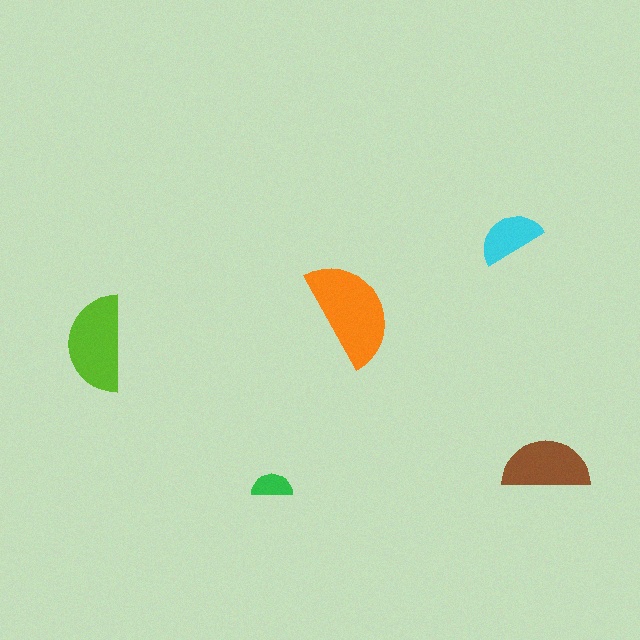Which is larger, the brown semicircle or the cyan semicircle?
The brown one.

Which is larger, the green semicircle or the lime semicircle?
The lime one.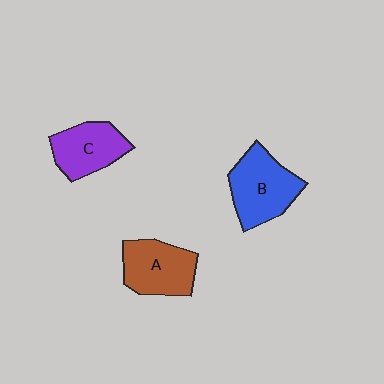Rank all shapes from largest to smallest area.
From largest to smallest: B (blue), A (brown), C (purple).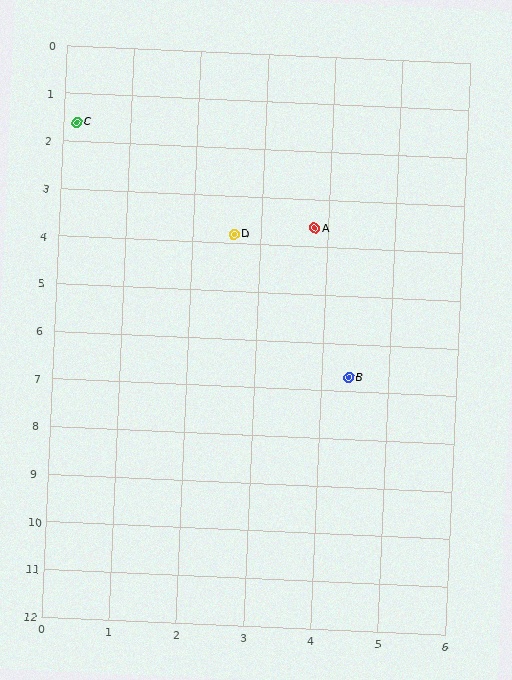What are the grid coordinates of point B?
Point B is at approximately (4.4, 6.7).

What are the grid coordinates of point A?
Point A is at approximately (3.8, 3.6).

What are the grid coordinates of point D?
Point D is at approximately (2.6, 3.8).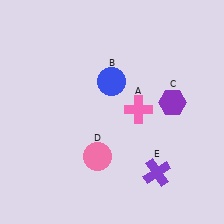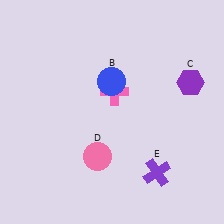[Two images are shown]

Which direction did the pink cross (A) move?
The pink cross (A) moved left.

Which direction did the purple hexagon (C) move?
The purple hexagon (C) moved up.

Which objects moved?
The objects that moved are: the pink cross (A), the purple hexagon (C).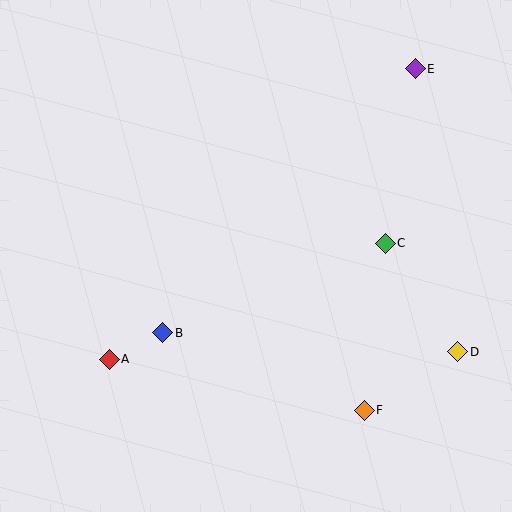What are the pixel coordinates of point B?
Point B is at (163, 333).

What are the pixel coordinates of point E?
Point E is at (415, 69).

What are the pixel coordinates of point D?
Point D is at (458, 352).